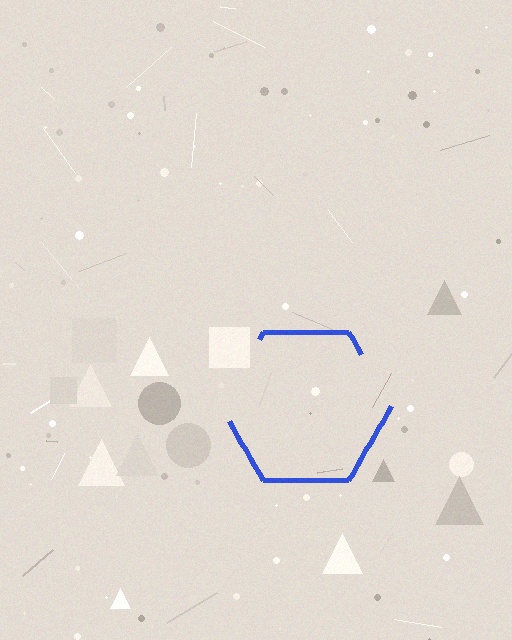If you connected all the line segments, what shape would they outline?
They would outline a hexagon.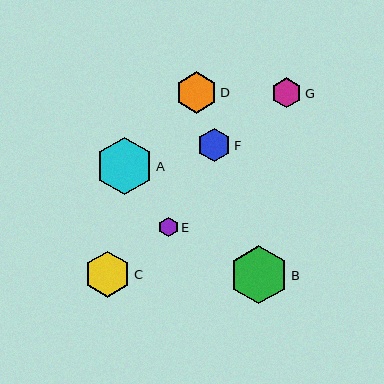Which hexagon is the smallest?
Hexagon E is the smallest with a size of approximately 20 pixels.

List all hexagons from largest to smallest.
From largest to smallest: B, A, C, D, F, G, E.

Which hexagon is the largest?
Hexagon B is the largest with a size of approximately 58 pixels.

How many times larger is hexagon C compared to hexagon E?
Hexagon C is approximately 2.3 times the size of hexagon E.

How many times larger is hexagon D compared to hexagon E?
Hexagon D is approximately 2.1 times the size of hexagon E.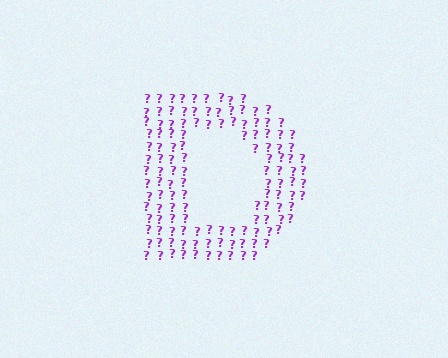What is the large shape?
The large shape is the letter D.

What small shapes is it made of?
It is made of small question marks.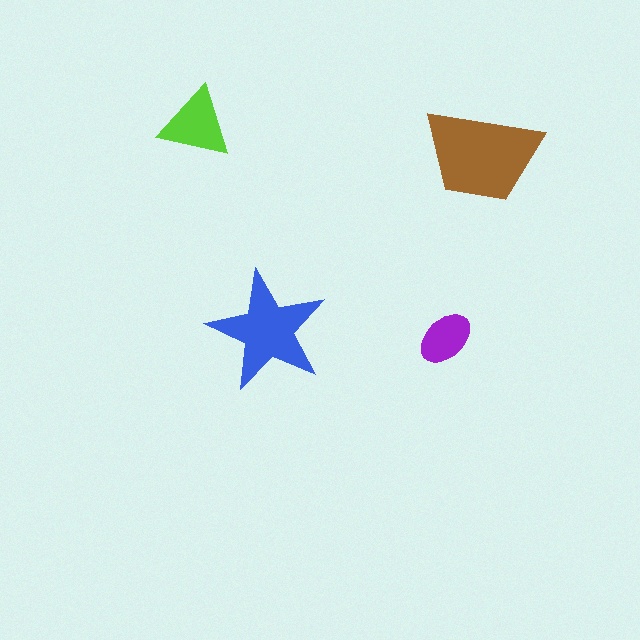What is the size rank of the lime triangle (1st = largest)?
3rd.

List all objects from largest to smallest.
The brown trapezoid, the blue star, the lime triangle, the purple ellipse.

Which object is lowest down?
The purple ellipse is bottommost.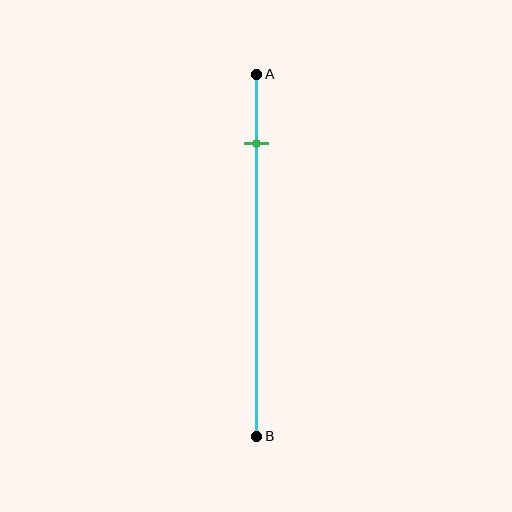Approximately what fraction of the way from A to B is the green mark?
The green mark is approximately 20% of the way from A to B.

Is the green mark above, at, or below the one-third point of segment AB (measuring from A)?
The green mark is above the one-third point of segment AB.